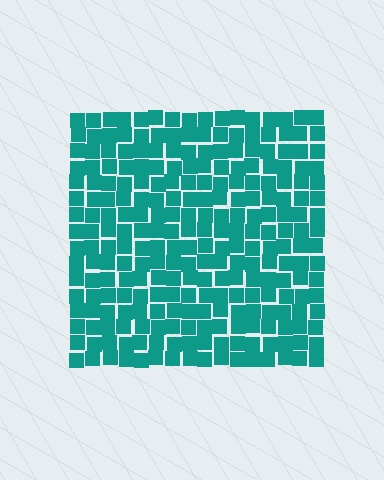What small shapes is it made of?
It is made of small squares.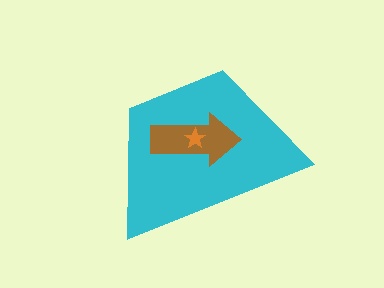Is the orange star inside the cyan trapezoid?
Yes.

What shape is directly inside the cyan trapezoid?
The brown arrow.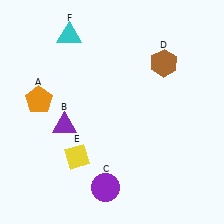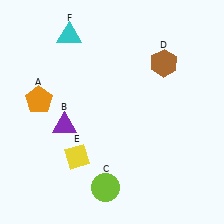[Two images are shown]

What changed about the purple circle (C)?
In Image 1, C is purple. In Image 2, it changed to lime.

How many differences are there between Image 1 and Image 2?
There is 1 difference between the two images.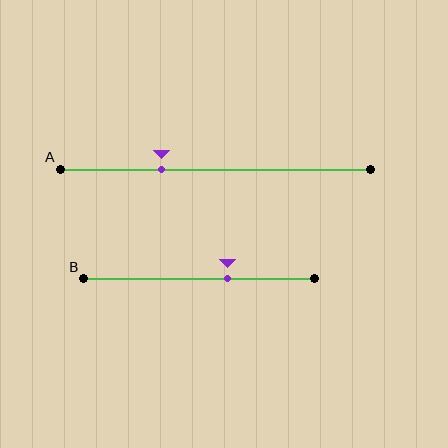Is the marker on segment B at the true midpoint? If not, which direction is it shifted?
No, the marker on segment B is shifted to the right by about 12% of the segment length.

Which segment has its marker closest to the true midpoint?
Segment B has its marker closest to the true midpoint.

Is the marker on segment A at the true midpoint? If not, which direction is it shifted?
No, the marker on segment A is shifted to the left by about 17% of the segment length.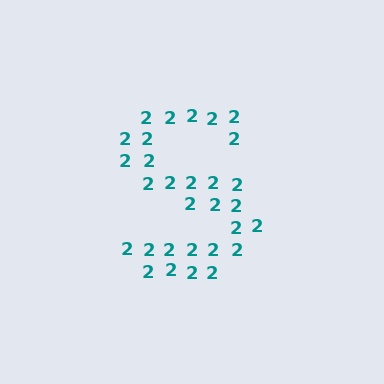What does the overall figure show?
The overall figure shows the letter S.